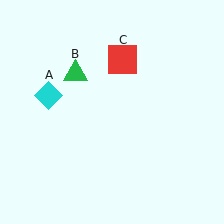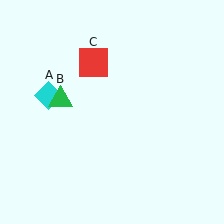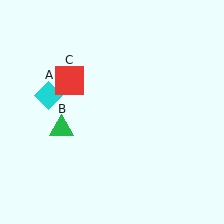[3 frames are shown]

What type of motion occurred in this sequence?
The green triangle (object B), red square (object C) rotated counterclockwise around the center of the scene.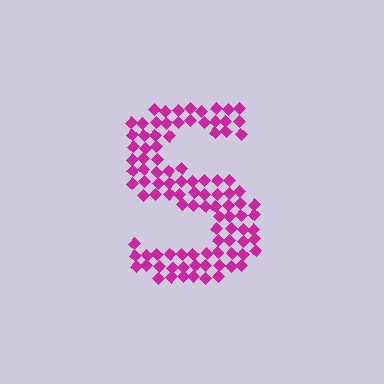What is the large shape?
The large shape is the letter S.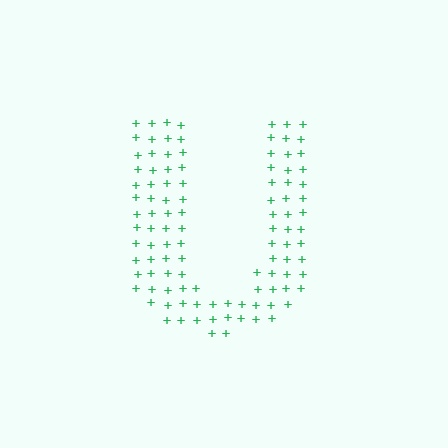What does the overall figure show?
The overall figure shows the letter U.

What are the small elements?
The small elements are plus signs.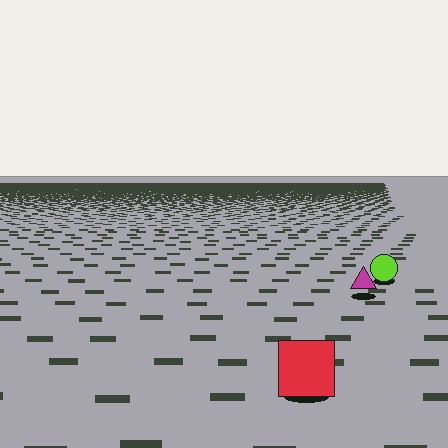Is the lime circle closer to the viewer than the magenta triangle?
No. The magenta triangle is closer — you can tell from the texture gradient: the ground texture is coarser near it.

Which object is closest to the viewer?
The red square is closest. The texture marks near it are larger and more spread out.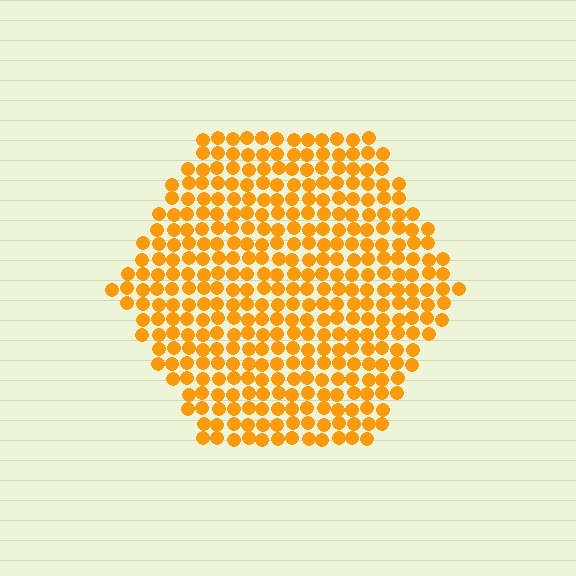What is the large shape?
The large shape is a hexagon.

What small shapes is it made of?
It is made of small circles.